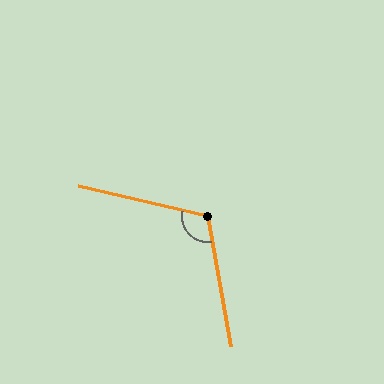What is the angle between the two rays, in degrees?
Approximately 113 degrees.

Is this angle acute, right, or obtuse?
It is obtuse.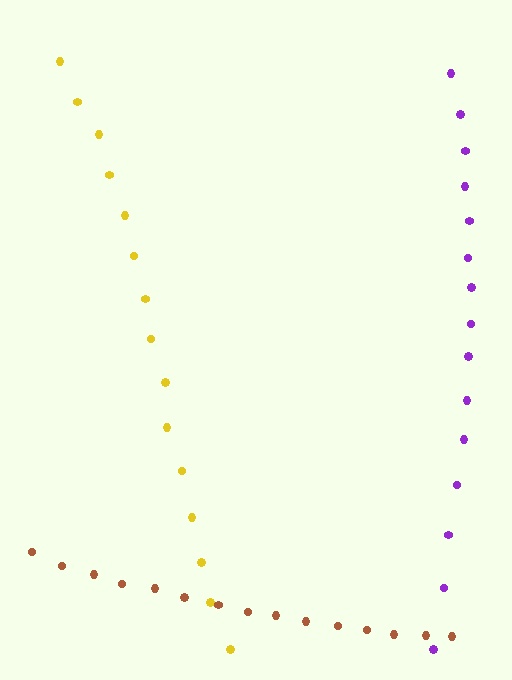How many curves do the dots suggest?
There are 3 distinct paths.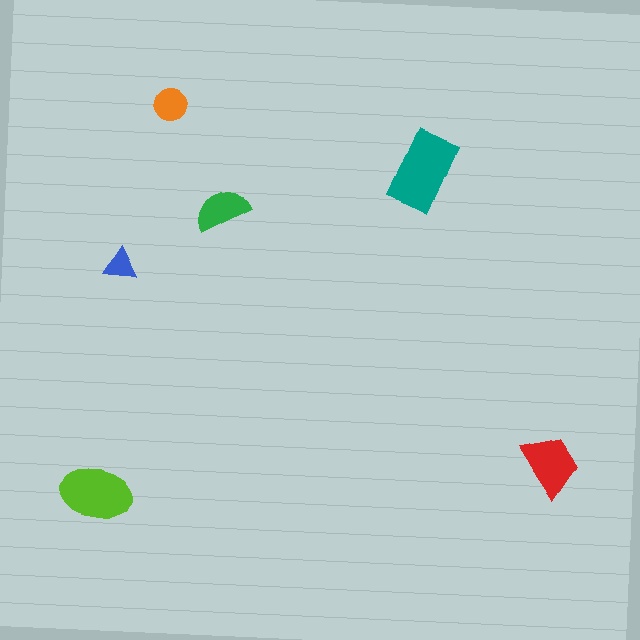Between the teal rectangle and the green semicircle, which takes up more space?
The teal rectangle.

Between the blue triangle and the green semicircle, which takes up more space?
The green semicircle.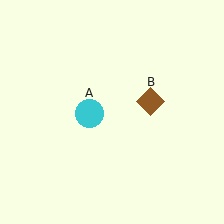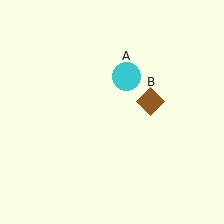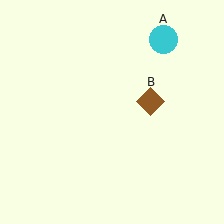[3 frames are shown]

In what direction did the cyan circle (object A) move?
The cyan circle (object A) moved up and to the right.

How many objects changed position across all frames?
1 object changed position: cyan circle (object A).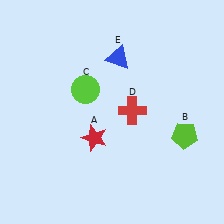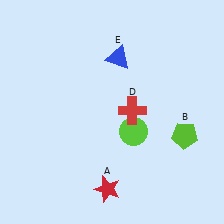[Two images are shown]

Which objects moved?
The objects that moved are: the red star (A), the lime circle (C).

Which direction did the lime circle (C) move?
The lime circle (C) moved right.